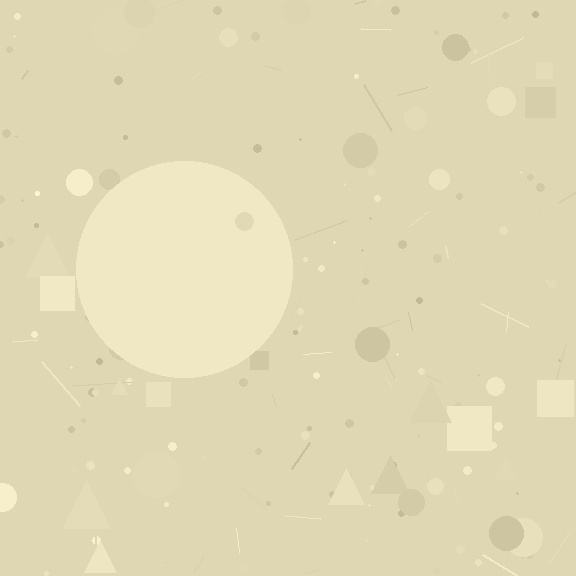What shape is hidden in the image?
A circle is hidden in the image.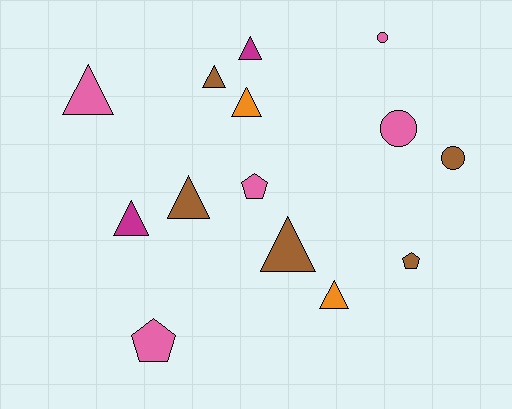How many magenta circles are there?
There are no magenta circles.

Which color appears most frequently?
Brown, with 5 objects.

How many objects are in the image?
There are 14 objects.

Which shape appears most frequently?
Triangle, with 8 objects.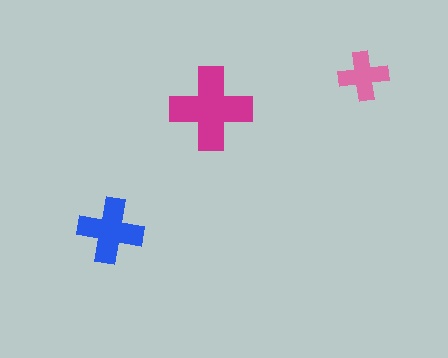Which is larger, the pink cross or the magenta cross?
The magenta one.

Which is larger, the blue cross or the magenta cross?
The magenta one.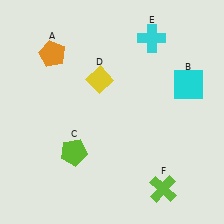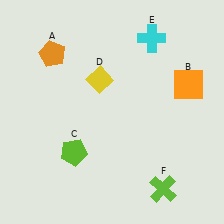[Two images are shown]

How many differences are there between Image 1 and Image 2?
There is 1 difference between the two images.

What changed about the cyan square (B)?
In Image 1, B is cyan. In Image 2, it changed to orange.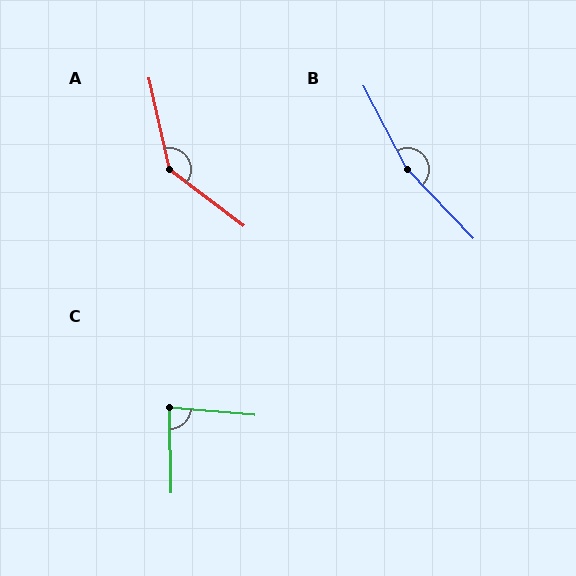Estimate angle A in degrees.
Approximately 140 degrees.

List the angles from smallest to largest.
C (83°), A (140°), B (164°).